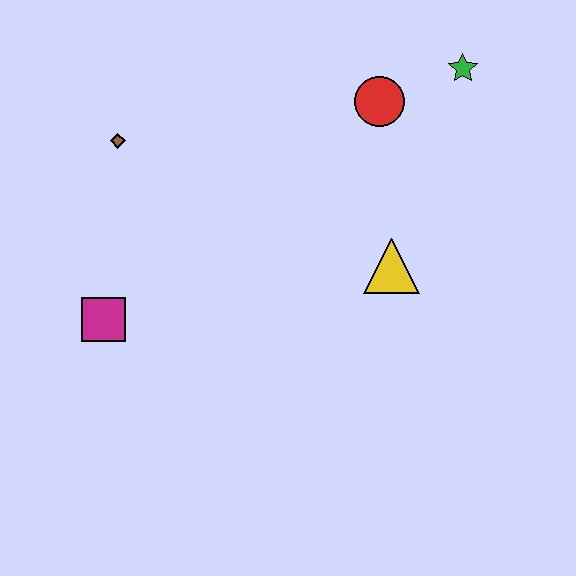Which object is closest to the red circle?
The green star is closest to the red circle.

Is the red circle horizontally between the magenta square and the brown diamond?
No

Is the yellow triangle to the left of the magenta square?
No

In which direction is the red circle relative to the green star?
The red circle is to the left of the green star.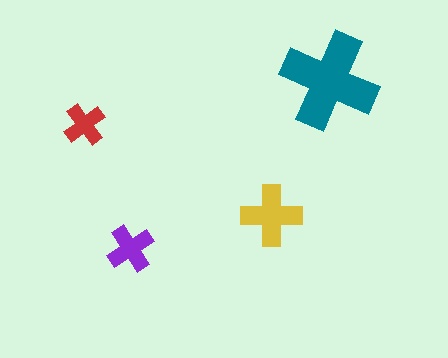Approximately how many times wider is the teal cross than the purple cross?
About 2 times wider.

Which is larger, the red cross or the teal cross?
The teal one.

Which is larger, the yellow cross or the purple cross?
The yellow one.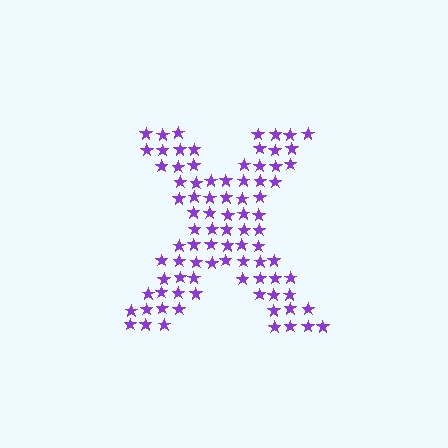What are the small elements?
The small elements are stars.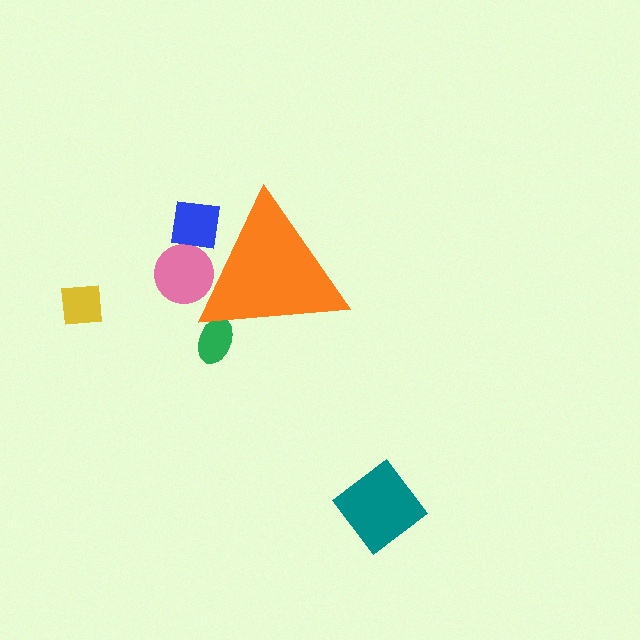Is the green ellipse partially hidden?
Yes, the green ellipse is partially hidden behind the orange triangle.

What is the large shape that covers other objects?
An orange triangle.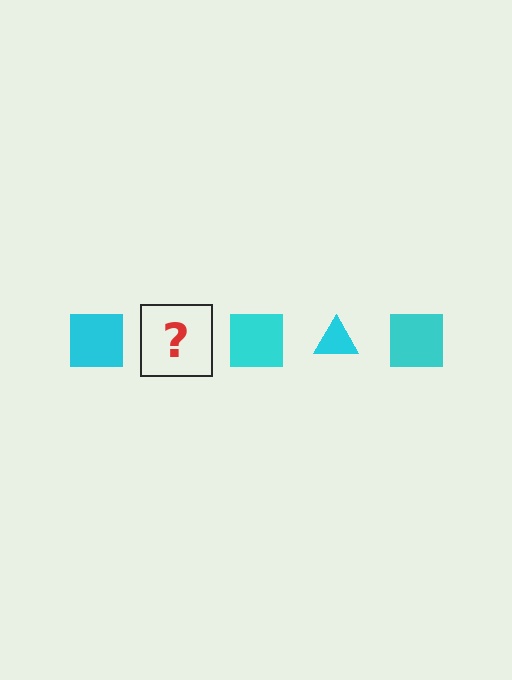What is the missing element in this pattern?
The missing element is a cyan triangle.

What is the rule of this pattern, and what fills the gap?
The rule is that the pattern cycles through square, triangle shapes in cyan. The gap should be filled with a cyan triangle.